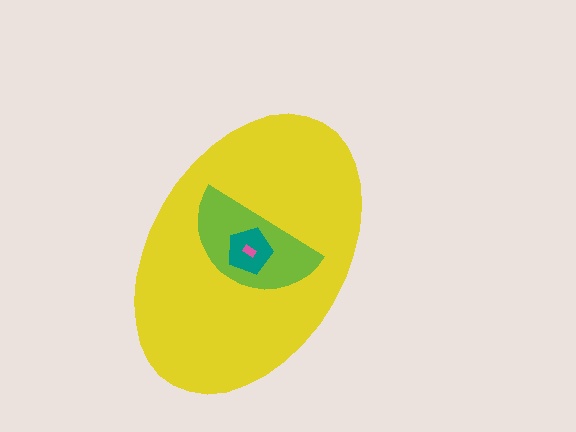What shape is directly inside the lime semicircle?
The teal pentagon.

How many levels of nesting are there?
4.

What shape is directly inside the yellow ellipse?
The lime semicircle.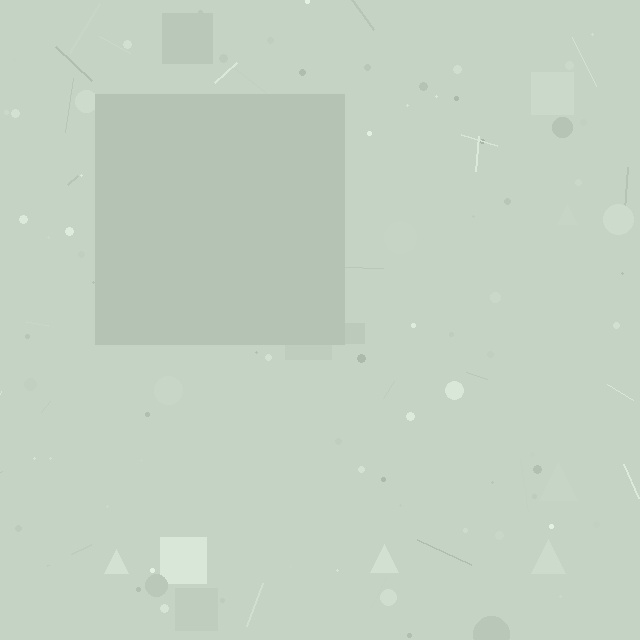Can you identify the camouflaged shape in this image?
The camouflaged shape is a square.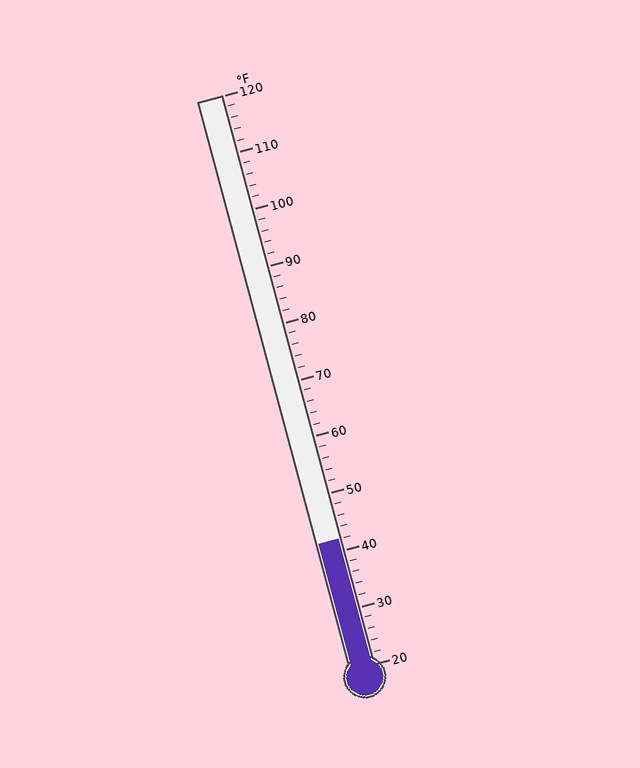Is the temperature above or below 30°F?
The temperature is above 30°F.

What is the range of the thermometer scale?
The thermometer scale ranges from 20°F to 120°F.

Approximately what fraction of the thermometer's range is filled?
The thermometer is filled to approximately 20% of its range.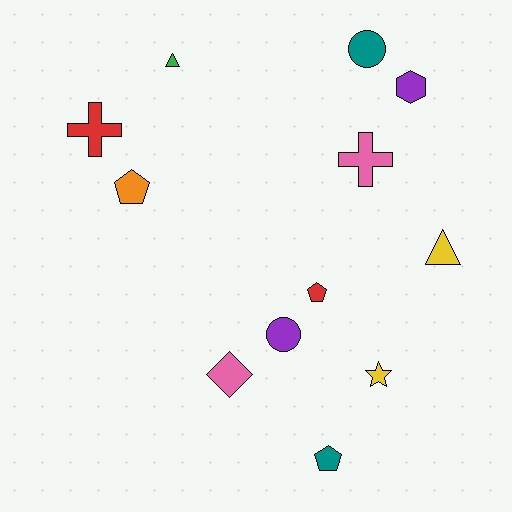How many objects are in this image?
There are 12 objects.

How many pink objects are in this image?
There are 2 pink objects.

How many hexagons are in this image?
There is 1 hexagon.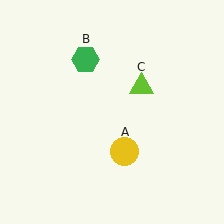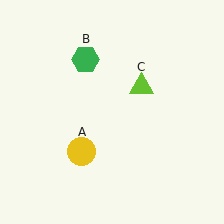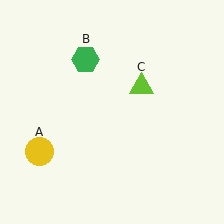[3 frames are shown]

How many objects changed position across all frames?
1 object changed position: yellow circle (object A).